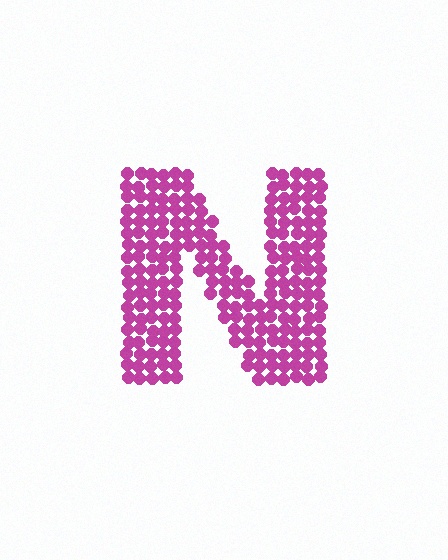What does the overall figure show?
The overall figure shows the letter N.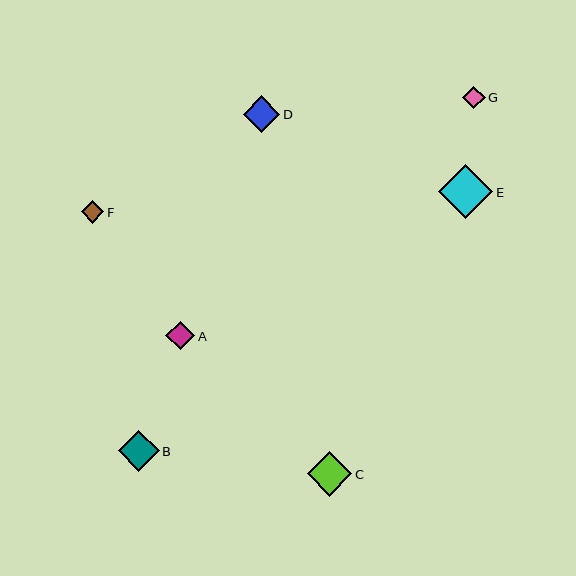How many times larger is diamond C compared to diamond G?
Diamond C is approximately 2.0 times the size of diamond G.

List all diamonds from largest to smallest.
From largest to smallest: E, C, B, D, A, F, G.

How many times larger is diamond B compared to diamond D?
Diamond B is approximately 1.1 times the size of diamond D.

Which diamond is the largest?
Diamond E is the largest with a size of approximately 54 pixels.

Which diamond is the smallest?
Diamond G is the smallest with a size of approximately 22 pixels.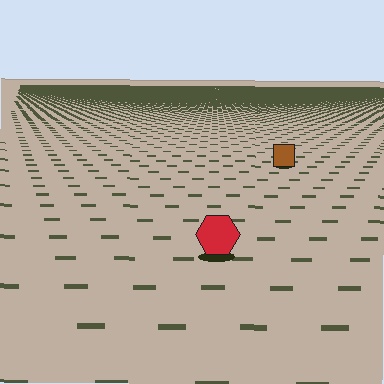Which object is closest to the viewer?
The red hexagon is closest. The texture marks near it are larger and more spread out.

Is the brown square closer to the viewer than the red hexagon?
No. The red hexagon is closer — you can tell from the texture gradient: the ground texture is coarser near it.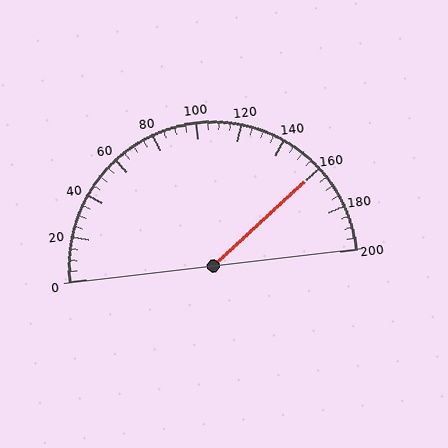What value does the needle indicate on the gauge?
The needle indicates approximately 160.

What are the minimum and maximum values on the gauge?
The gauge ranges from 0 to 200.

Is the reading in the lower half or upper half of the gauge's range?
The reading is in the upper half of the range (0 to 200).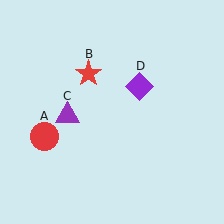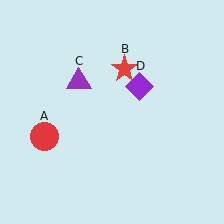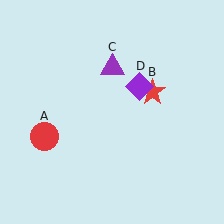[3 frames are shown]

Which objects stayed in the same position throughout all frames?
Red circle (object A) and purple diamond (object D) remained stationary.